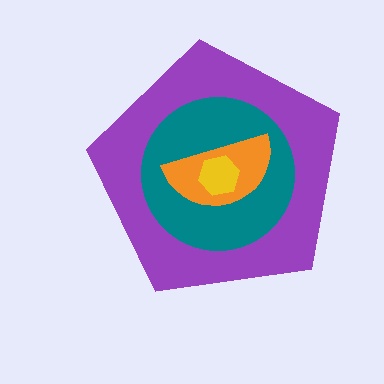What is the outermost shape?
The purple pentagon.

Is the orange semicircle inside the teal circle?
Yes.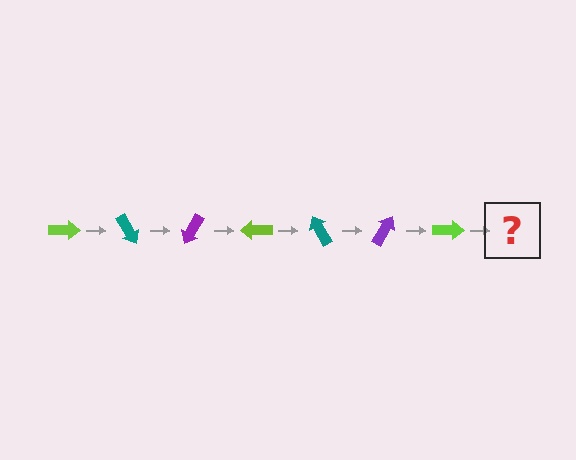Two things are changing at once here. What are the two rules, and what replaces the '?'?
The two rules are that it rotates 60 degrees each step and the color cycles through lime, teal, and purple. The '?' should be a teal arrow, rotated 420 degrees from the start.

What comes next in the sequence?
The next element should be a teal arrow, rotated 420 degrees from the start.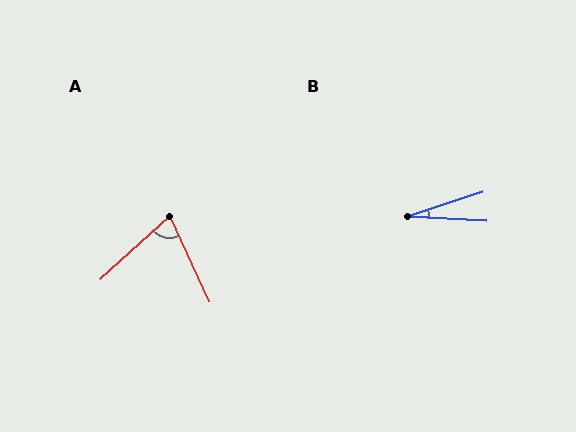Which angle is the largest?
A, at approximately 73 degrees.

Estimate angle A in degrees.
Approximately 73 degrees.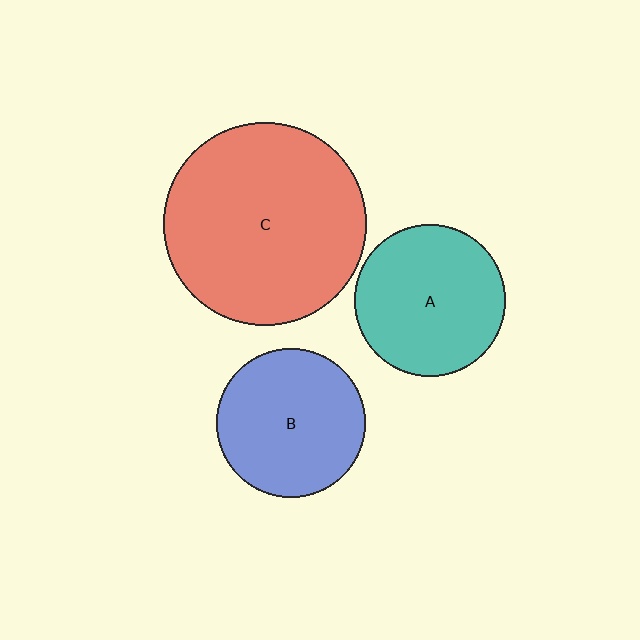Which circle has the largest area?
Circle C (red).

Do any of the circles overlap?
No, none of the circles overlap.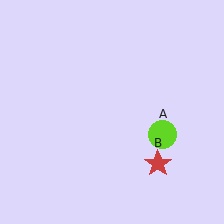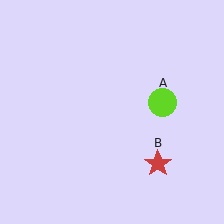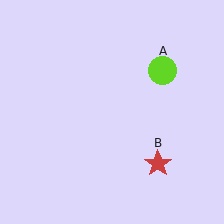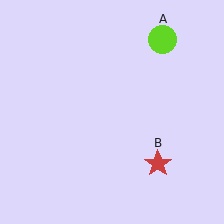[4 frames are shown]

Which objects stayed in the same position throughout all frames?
Red star (object B) remained stationary.